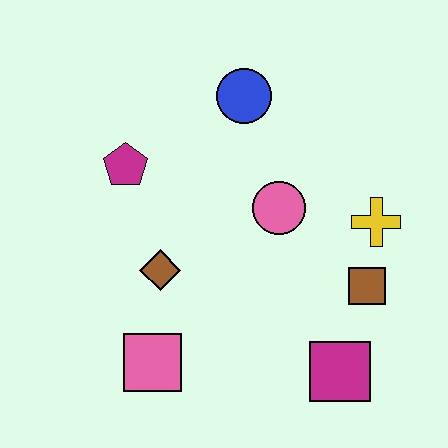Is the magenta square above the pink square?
No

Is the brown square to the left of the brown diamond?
No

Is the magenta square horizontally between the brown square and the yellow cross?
No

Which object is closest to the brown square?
The yellow cross is closest to the brown square.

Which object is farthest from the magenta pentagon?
The magenta square is farthest from the magenta pentagon.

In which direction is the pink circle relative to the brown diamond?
The pink circle is to the right of the brown diamond.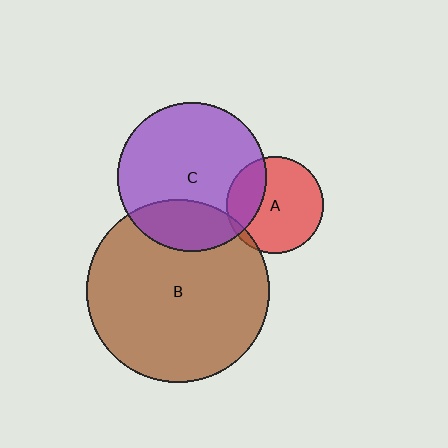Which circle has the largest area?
Circle B (brown).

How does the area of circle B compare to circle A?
Approximately 3.6 times.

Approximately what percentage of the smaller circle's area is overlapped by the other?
Approximately 25%.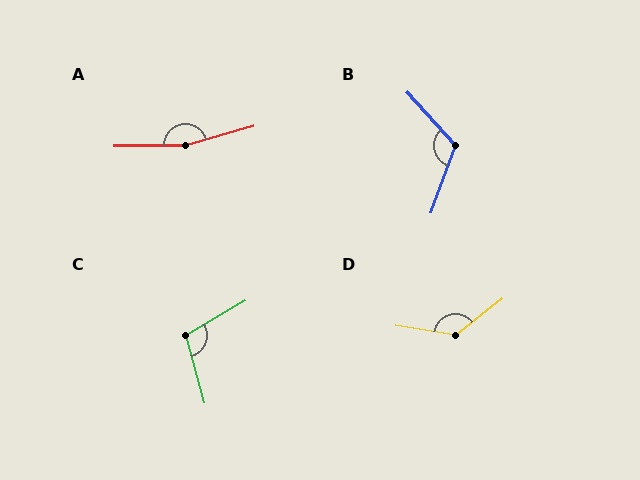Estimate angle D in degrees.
Approximately 132 degrees.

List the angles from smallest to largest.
C (105°), B (118°), D (132°), A (165°).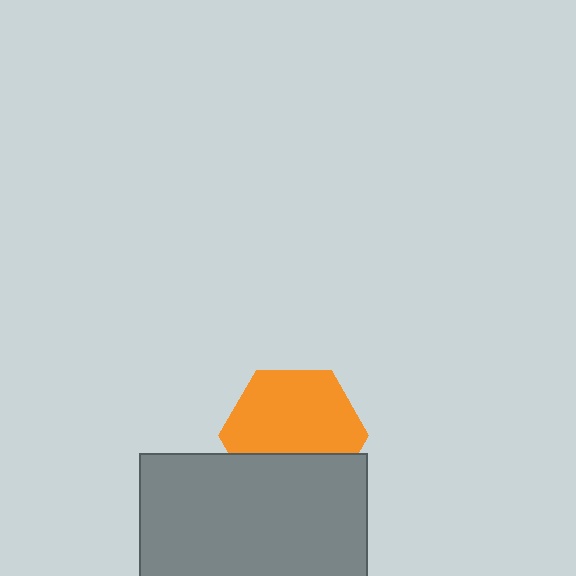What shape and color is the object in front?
The object in front is a gray rectangle.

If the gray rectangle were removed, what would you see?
You would see the complete orange hexagon.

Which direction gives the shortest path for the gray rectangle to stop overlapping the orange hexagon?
Moving down gives the shortest separation.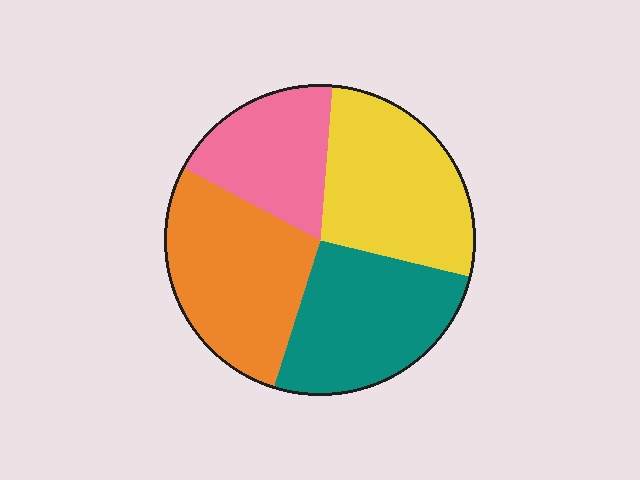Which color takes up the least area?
Pink, at roughly 20%.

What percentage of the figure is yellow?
Yellow takes up about one quarter (1/4) of the figure.